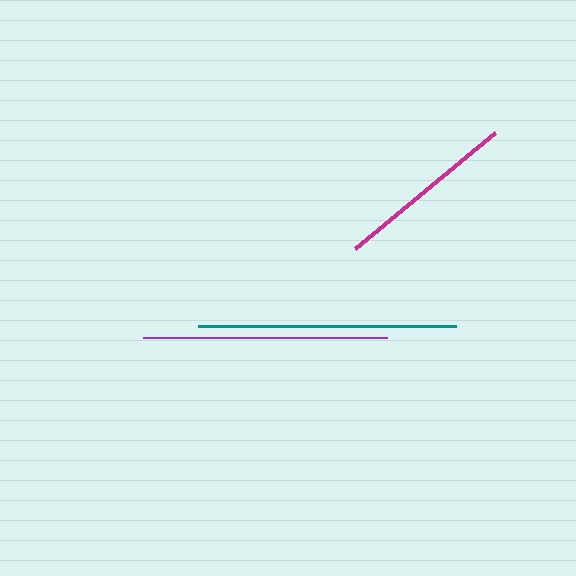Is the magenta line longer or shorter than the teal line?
The teal line is longer than the magenta line.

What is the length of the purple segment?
The purple segment is approximately 244 pixels long.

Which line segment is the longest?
The teal line is the longest at approximately 258 pixels.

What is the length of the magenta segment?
The magenta segment is approximately 182 pixels long.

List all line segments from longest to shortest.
From longest to shortest: teal, purple, magenta.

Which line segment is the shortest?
The magenta line is the shortest at approximately 182 pixels.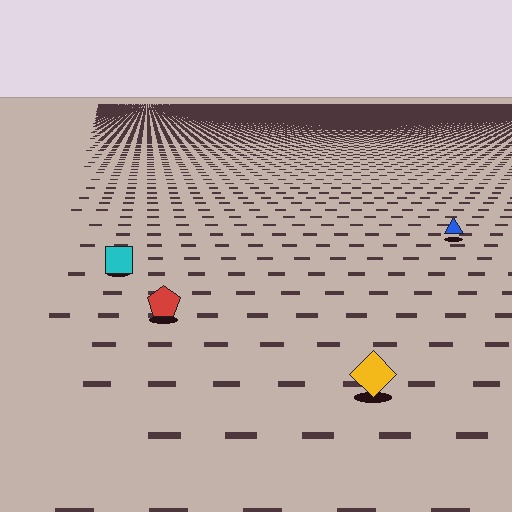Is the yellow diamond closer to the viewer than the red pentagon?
Yes. The yellow diamond is closer — you can tell from the texture gradient: the ground texture is coarser near it.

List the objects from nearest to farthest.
From nearest to farthest: the yellow diamond, the red pentagon, the cyan square, the blue triangle.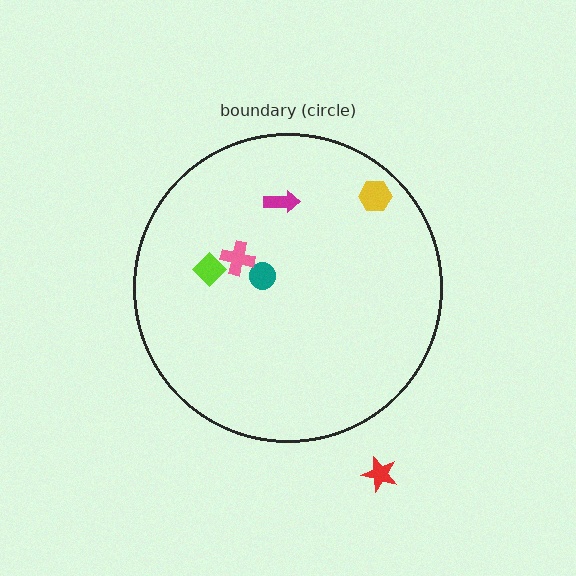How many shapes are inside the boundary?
5 inside, 1 outside.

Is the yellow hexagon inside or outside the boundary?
Inside.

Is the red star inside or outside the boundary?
Outside.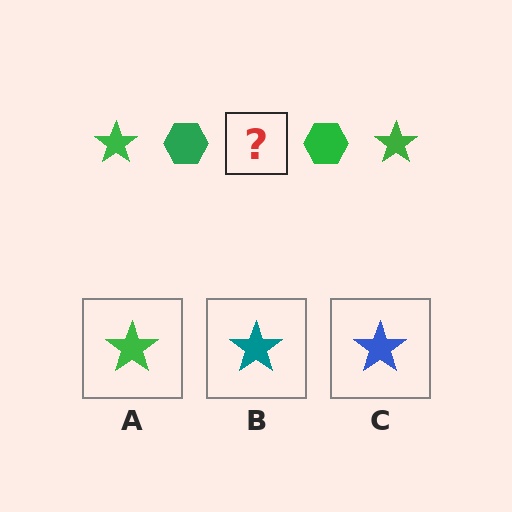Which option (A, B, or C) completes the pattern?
A.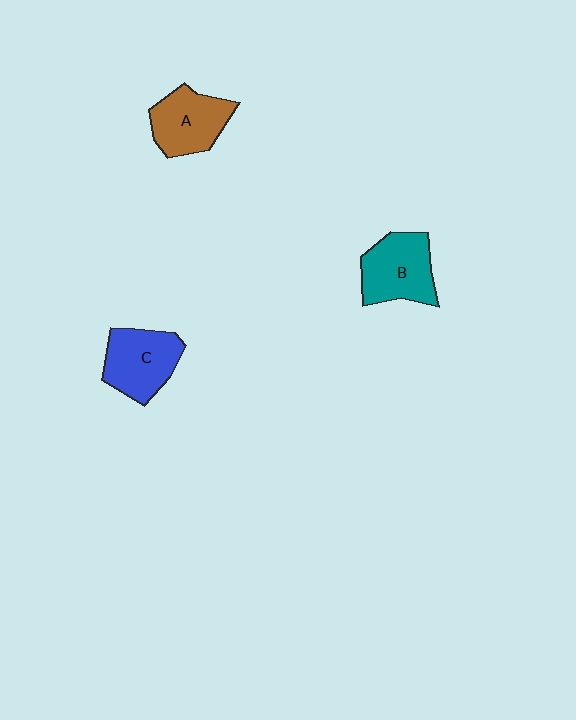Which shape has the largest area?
Shape B (teal).